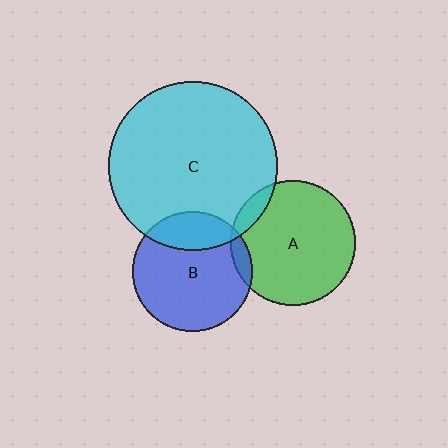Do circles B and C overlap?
Yes.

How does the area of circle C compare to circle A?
Approximately 1.8 times.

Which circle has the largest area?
Circle C (cyan).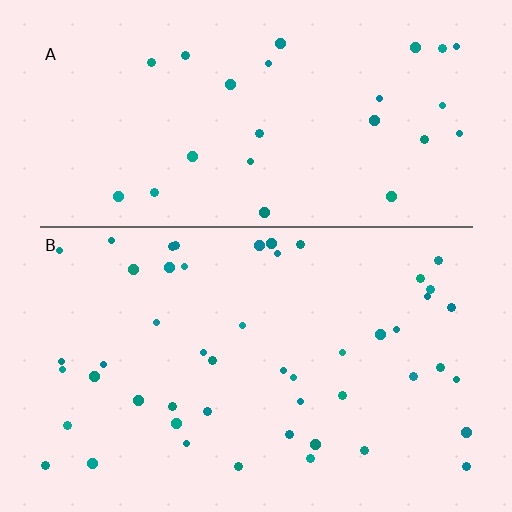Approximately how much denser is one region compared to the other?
Approximately 1.8× — region B over region A.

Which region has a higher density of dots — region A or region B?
B (the bottom).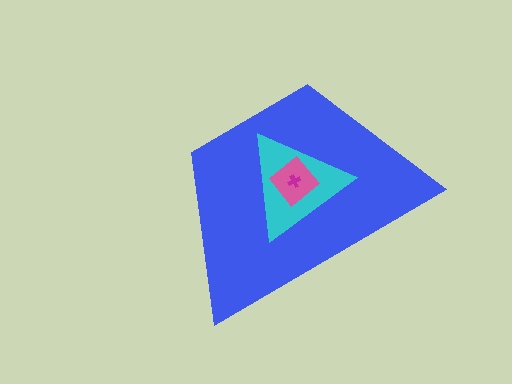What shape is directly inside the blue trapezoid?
The cyan triangle.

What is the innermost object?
The magenta cross.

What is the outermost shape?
The blue trapezoid.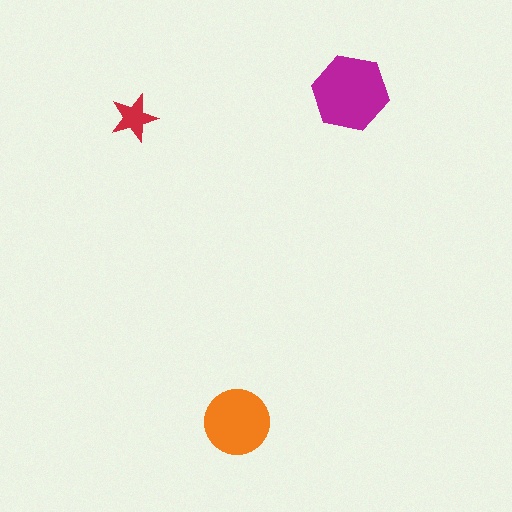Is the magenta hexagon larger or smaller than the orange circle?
Larger.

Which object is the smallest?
The red star.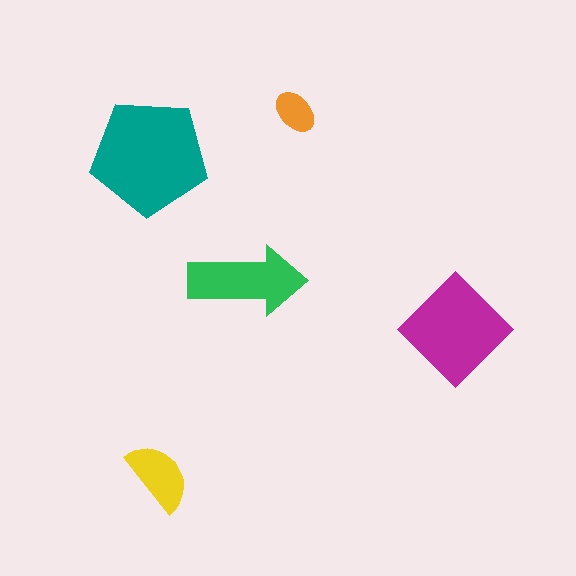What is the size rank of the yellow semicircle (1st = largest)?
4th.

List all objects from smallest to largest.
The orange ellipse, the yellow semicircle, the green arrow, the magenta diamond, the teal pentagon.